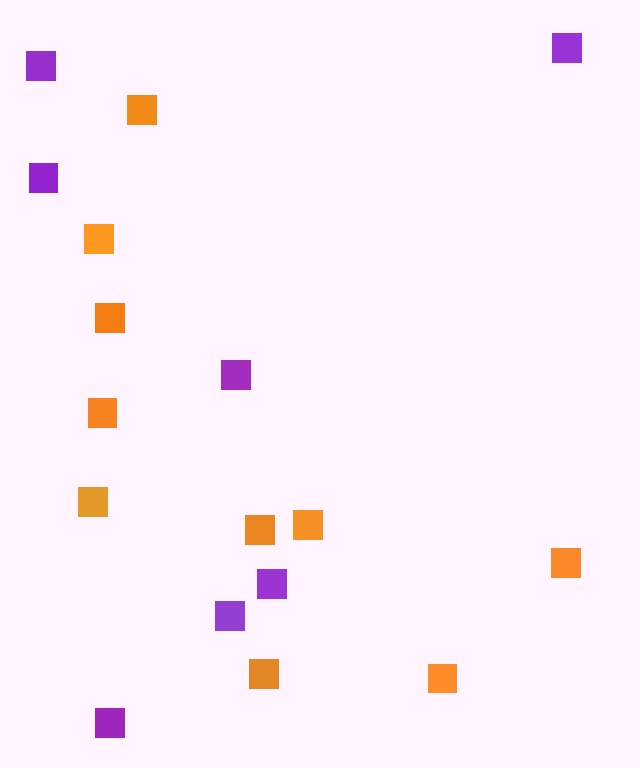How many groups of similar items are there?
There are 2 groups: one group of orange squares (10) and one group of purple squares (7).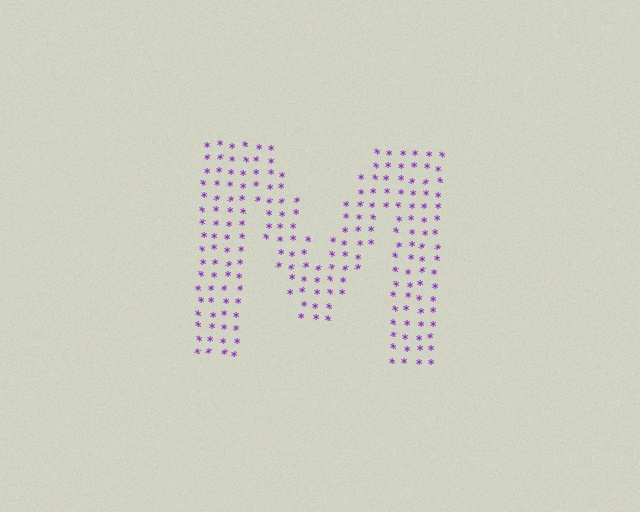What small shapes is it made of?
It is made of small asterisks.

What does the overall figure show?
The overall figure shows the letter M.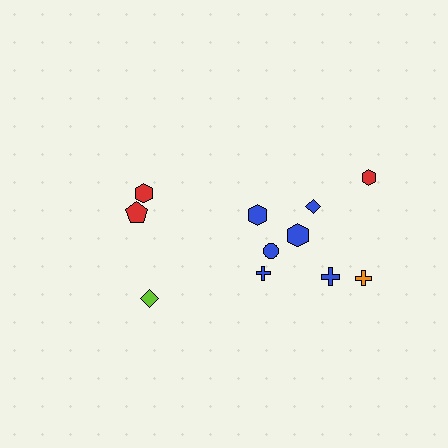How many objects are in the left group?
There are 3 objects.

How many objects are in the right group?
There are 8 objects.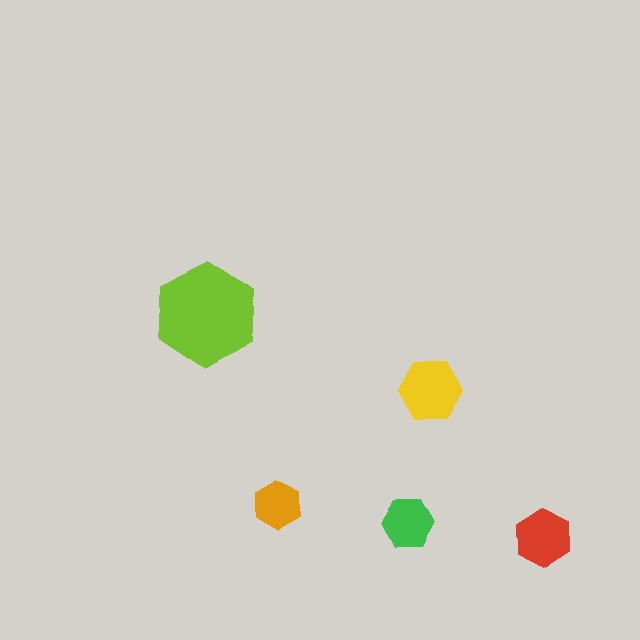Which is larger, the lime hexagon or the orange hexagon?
The lime one.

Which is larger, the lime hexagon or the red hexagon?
The lime one.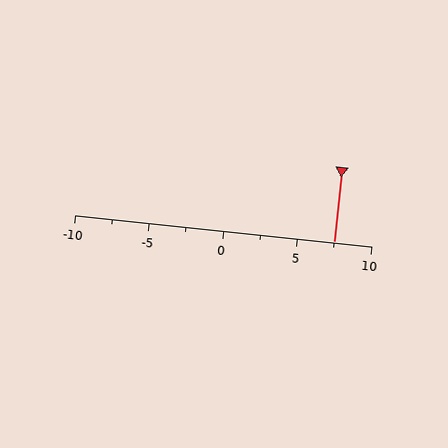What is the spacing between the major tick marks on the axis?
The major ticks are spaced 5 apart.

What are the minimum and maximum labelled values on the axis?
The axis runs from -10 to 10.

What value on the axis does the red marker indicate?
The marker indicates approximately 7.5.